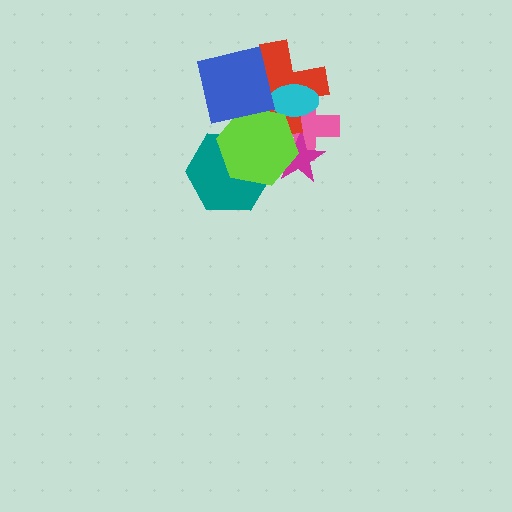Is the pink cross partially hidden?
Yes, it is partially covered by another shape.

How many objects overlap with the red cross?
4 objects overlap with the red cross.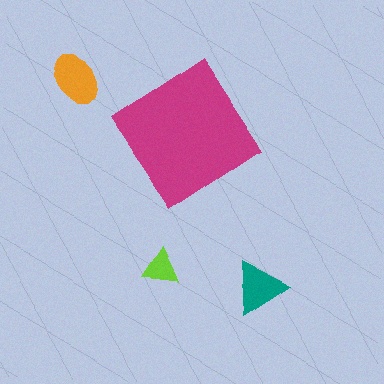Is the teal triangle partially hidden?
No, the teal triangle is fully visible.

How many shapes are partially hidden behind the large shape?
0 shapes are partially hidden.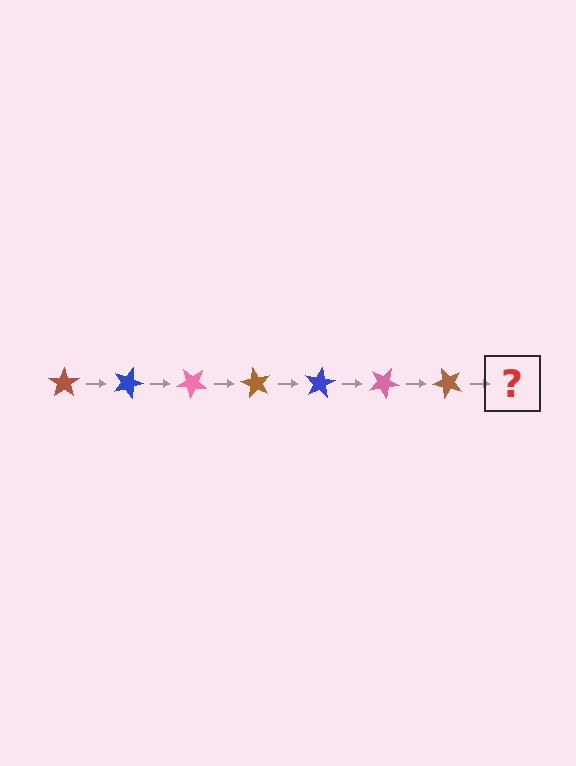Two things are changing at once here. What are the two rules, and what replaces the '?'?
The two rules are that it rotates 20 degrees each step and the color cycles through brown, blue, and pink. The '?' should be a blue star, rotated 140 degrees from the start.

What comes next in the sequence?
The next element should be a blue star, rotated 140 degrees from the start.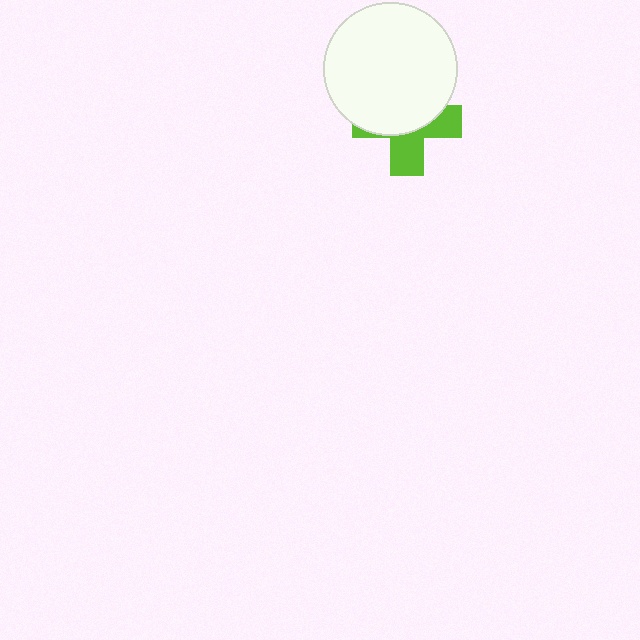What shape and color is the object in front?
The object in front is a white circle.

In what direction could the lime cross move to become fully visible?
The lime cross could move down. That would shift it out from behind the white circle entirely.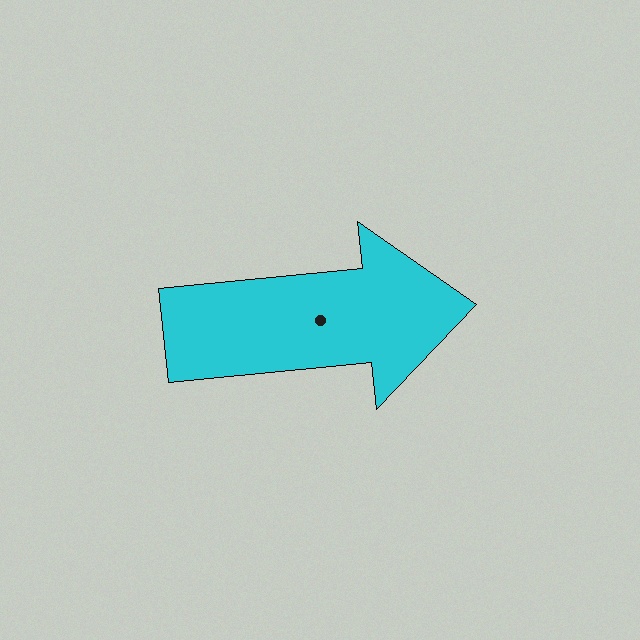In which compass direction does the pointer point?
East.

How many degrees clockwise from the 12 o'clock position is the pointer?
Approximately 84 degrees.